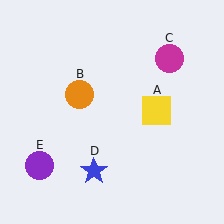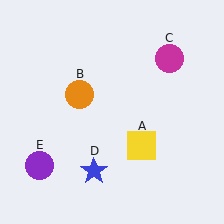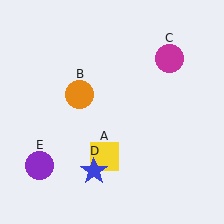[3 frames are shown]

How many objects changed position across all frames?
1 object changed position: yellow square (object A).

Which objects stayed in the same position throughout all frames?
Orange circle (object B) and magenta circle (object C) and blue star (object D) and purple circle (object E) remained stationary.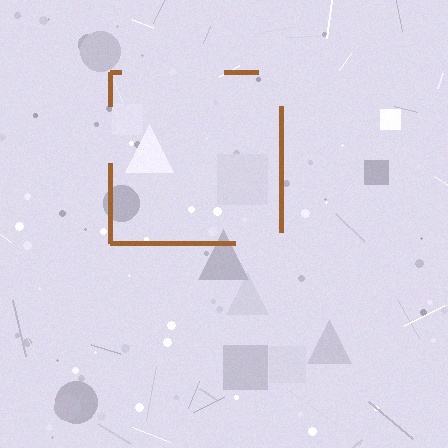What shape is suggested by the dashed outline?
The dashed outline suggests a square.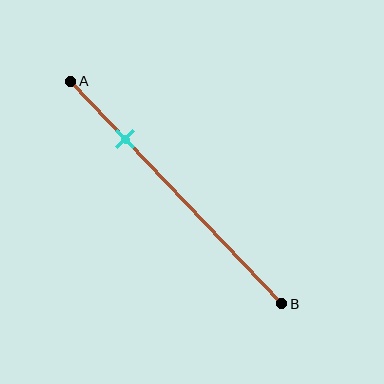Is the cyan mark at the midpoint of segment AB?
No, the mark is at about 25% from A, not at the 50% midpoint.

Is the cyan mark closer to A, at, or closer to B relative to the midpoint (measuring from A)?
The cyan mark is closer to point A than the midpoint of segment AB.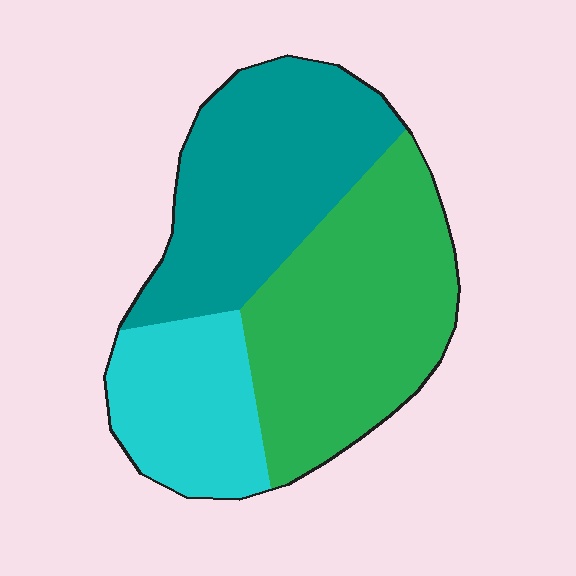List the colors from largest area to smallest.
From largest to smallest: green, teal, cyan.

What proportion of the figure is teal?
Teal takes up about three eighths (3/8) of the figure.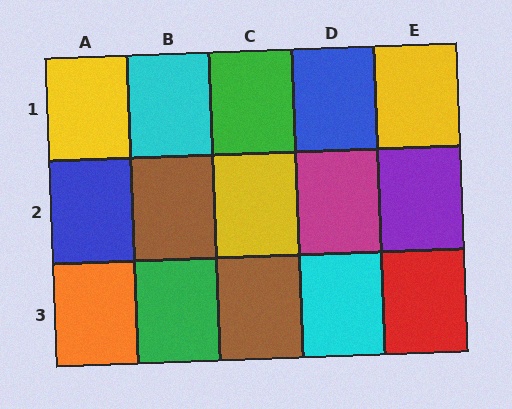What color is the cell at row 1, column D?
Blue.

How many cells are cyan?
2 cells are cyan.